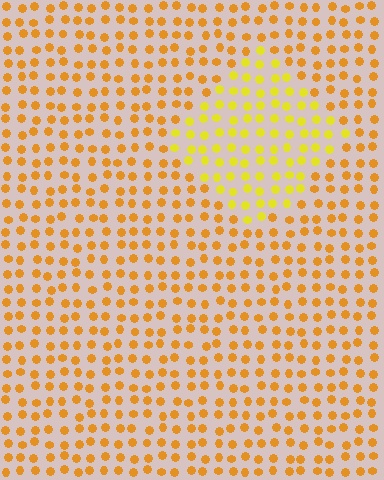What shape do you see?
I see a diamond.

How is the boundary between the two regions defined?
The boundary is defined purely by a slight shift in hue (about 26 degrees). Spacing, size, and orientation are identical on both sides.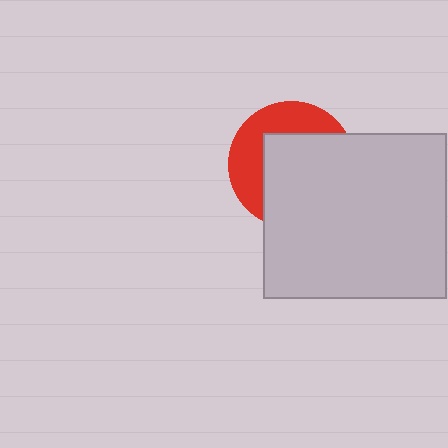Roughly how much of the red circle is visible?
A small part of it is visible (roughly 40%).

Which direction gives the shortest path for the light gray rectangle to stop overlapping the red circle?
Moving toward the lower-right gives the shortest separation.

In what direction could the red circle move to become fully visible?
The red circle could move toward the upper-left. That would shift it out from behind the light gray rectangle entirely.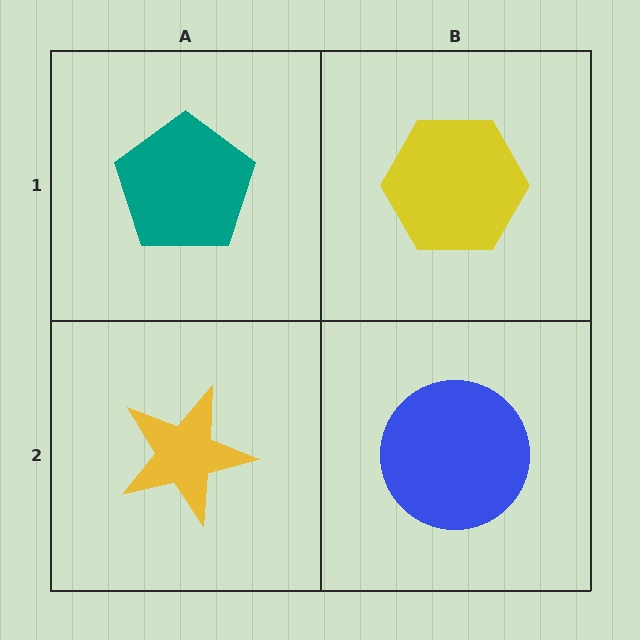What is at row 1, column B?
A yellow hexagon.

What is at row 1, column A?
A teal pentagon.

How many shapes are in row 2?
2 shapes.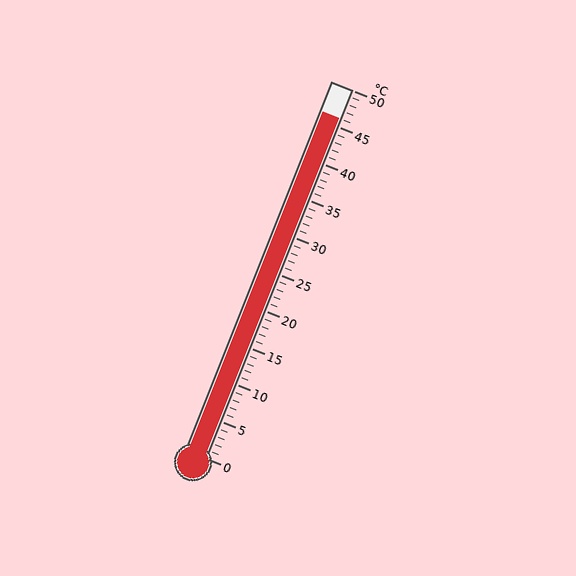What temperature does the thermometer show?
The thermometer shows approximately 46°C.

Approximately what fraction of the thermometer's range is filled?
The thermometer is filled to approximately 90% of its range.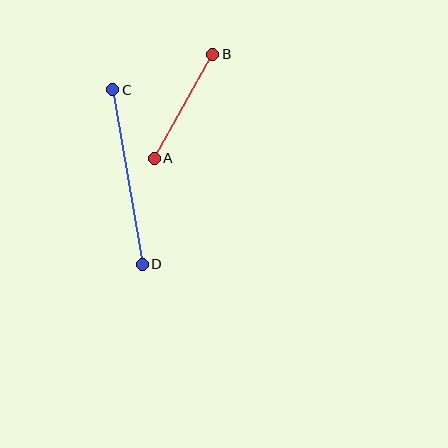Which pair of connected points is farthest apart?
Points C and D are farthest apart.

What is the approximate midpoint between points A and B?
The midpoint is at approximately (184, 106) pixels.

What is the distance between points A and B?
The distance is approximately 119 pixels.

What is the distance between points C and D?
The distance is approximately 177 pixels.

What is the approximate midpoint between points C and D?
The midpoint is at approximately (127, 177) pixels.